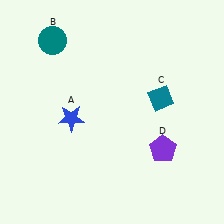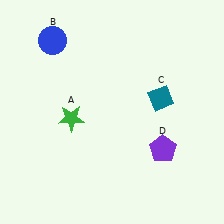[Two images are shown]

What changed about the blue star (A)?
In Image 1, A is blue. In Image 2, it changed to green.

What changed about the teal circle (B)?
In Image 1, B is teal. In Image 2, it changed to blue.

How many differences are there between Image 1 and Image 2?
There are 2 differences between the two images.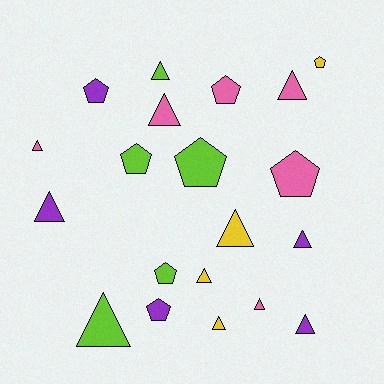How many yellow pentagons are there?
There is 1 yellow pentagon.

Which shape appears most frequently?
Triangle, with 12 objects.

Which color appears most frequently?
Pink, with 6 objects.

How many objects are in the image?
There are 20 objects.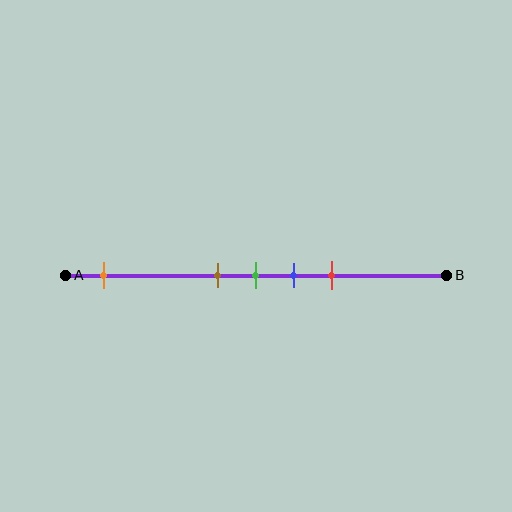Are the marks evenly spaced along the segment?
No, the marks are not evenly spaced.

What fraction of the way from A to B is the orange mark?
The orange mark is approximately 10% (0.1) of the way from A to B.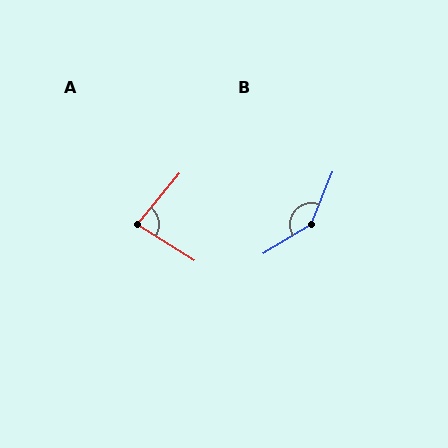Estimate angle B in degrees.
Approximately 144 degrees.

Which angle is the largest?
B, at approximately 144 degrees.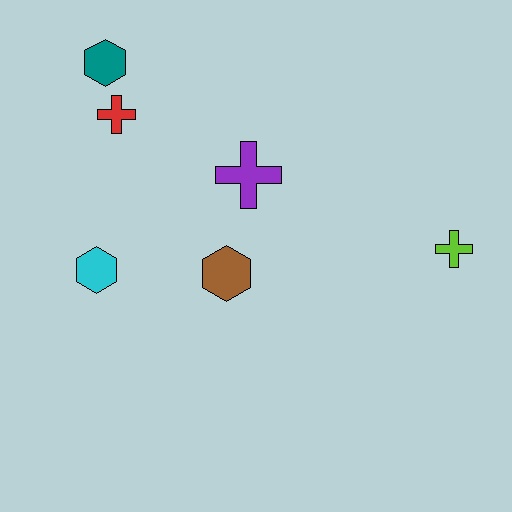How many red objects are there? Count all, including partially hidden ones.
There is 1 red object.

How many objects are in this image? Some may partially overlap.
There are 6 objects.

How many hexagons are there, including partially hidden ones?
There are 3 hexagons.